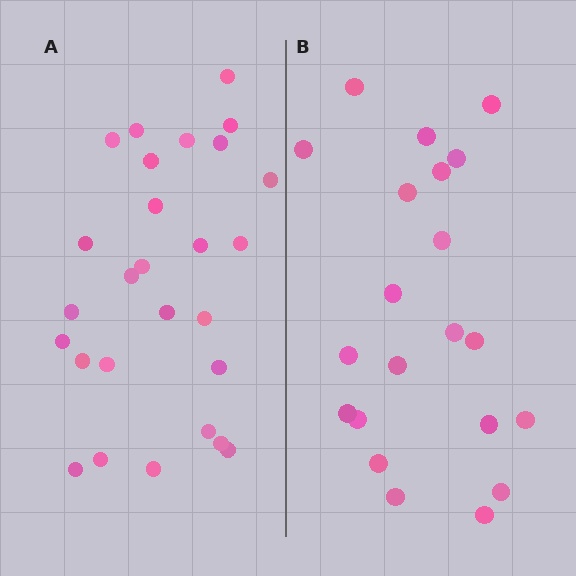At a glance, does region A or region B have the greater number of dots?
Region A (the left region) has more dots.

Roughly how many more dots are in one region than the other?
Region A has about 6 more dots than region B.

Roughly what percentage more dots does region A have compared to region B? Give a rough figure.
About 30% more.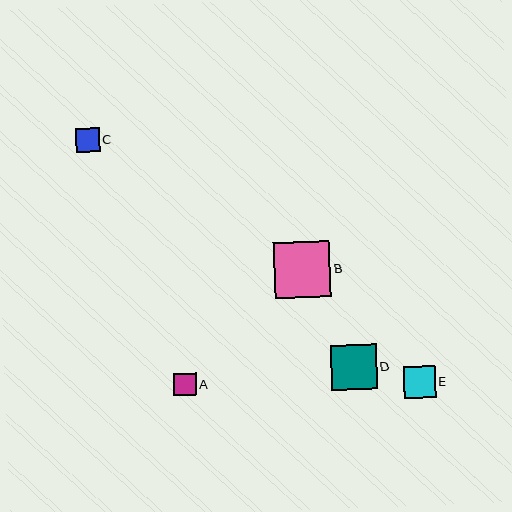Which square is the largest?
Square B is the largest with a size of approximately 56 pixels.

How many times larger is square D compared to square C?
Square D is approximately 1.9 times the size of square C.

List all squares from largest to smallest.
From largest to smallest: B, D, E, C, A.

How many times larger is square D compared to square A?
Square D is approximately 2.0 times the size of square A.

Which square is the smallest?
Square A is the smallest with a size of approximately 22 pixels.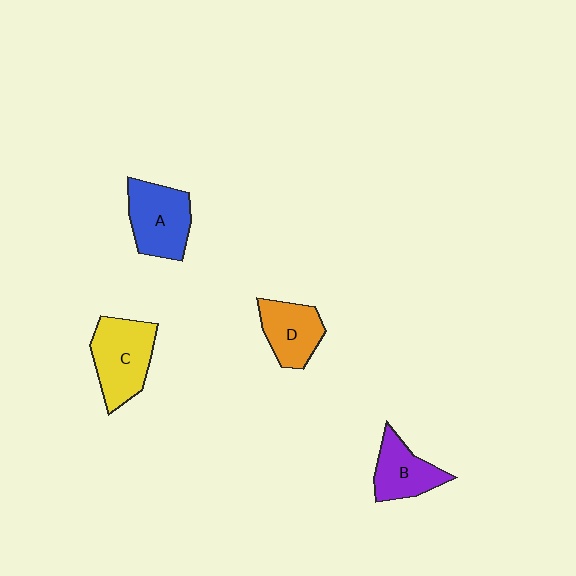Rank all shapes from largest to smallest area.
From largest to smallest: C (yellow), A (blue), D (orange), B (purple).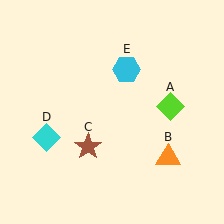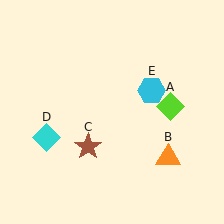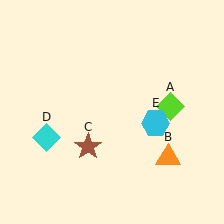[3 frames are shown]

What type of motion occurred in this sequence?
The cyan hexagon (object E) rotated clockwise around the center of the scene.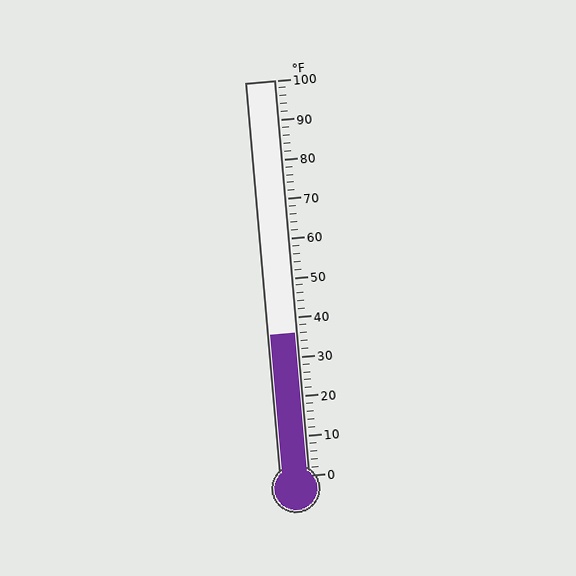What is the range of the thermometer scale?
The thermometer scale ranges from 0°F to 100°F.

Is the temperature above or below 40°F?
The temperature is below 40°F.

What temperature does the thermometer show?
The thermometer shows approximately 36°F.